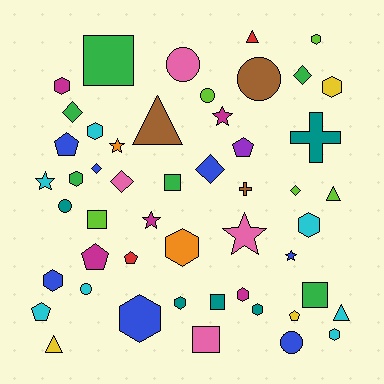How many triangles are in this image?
There are 5 triangles.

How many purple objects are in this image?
There is 1 purple object.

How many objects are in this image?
There are 50 objects.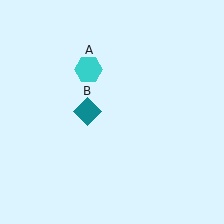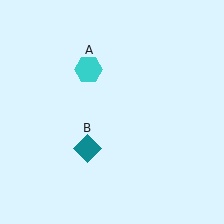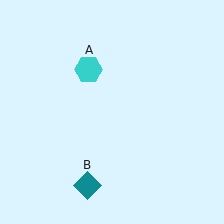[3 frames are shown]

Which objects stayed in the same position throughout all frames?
Cyan hexagon (object A) remained stationary.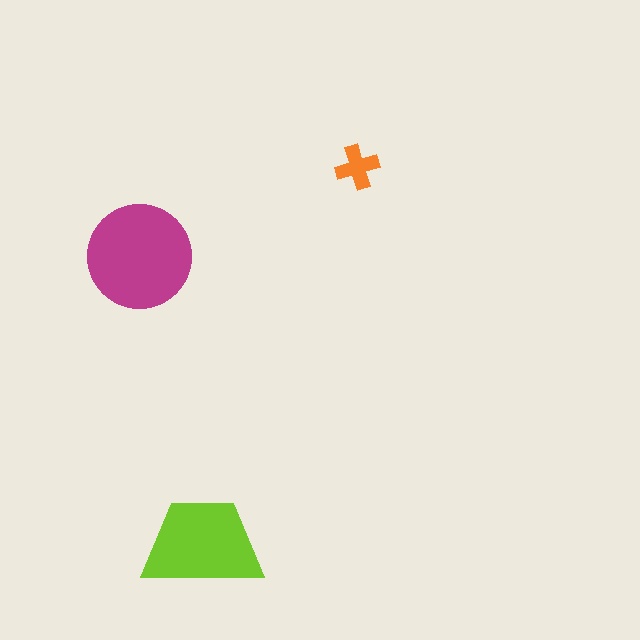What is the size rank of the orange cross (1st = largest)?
3rd.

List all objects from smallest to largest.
The orange cross, the lime trapezoid, the magenta circle.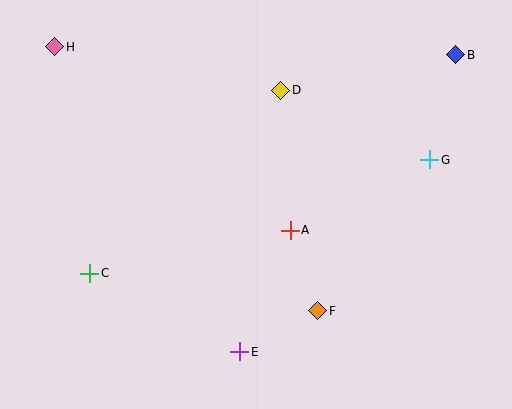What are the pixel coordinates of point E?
Point E is at (240, 352).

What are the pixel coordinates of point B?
Point B is at (456, 55).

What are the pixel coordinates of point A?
Point A is at (290, 230).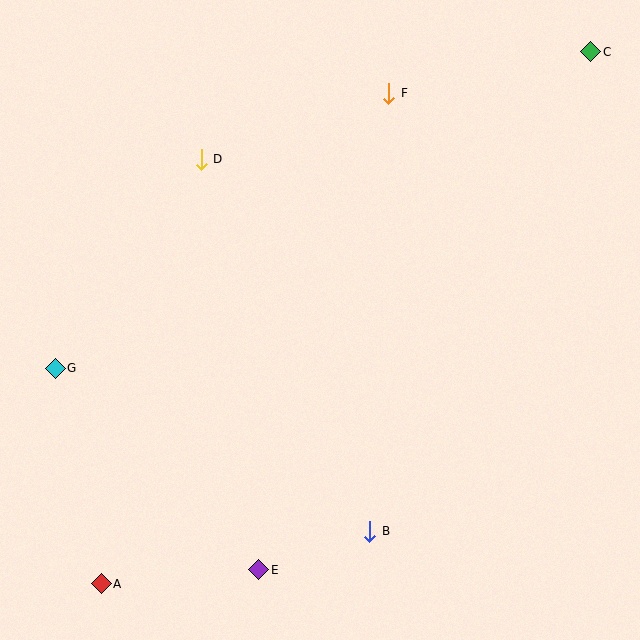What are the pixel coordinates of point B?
Point B is at (370, 531).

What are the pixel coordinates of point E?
Point E is at (259, 570).